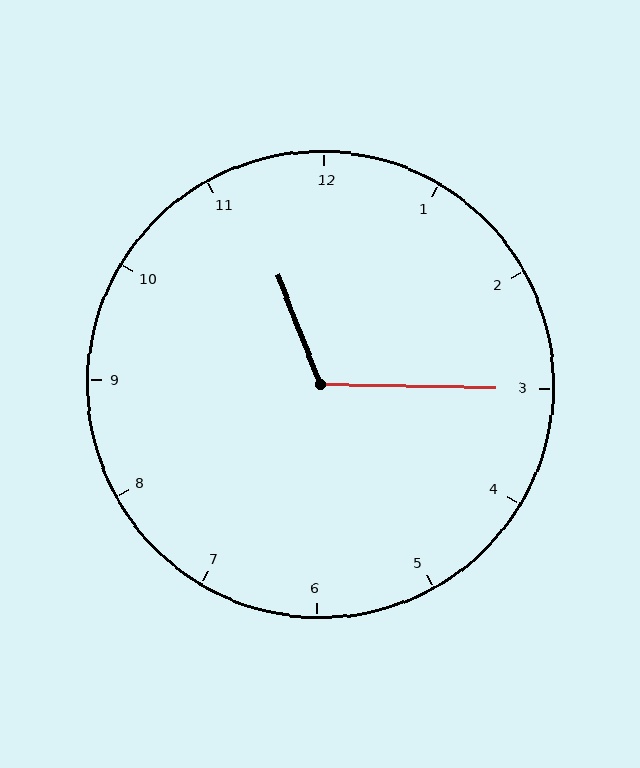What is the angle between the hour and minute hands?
Approximately 112 degrees.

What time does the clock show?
11:15.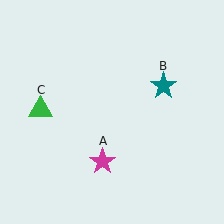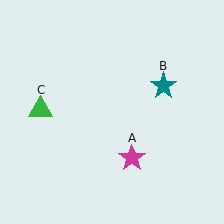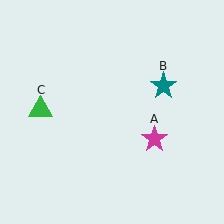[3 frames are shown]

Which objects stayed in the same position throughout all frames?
Teal star (object B) and green triangle (object C) remained stationary.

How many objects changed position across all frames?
1 object changed position: magenta star (object A).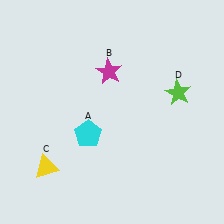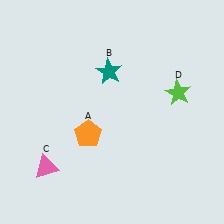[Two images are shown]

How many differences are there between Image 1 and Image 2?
There are 3 differences between the two images.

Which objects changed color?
A changed from cyan to orange. B changed from magenta to teal. C changed from yellow to pink.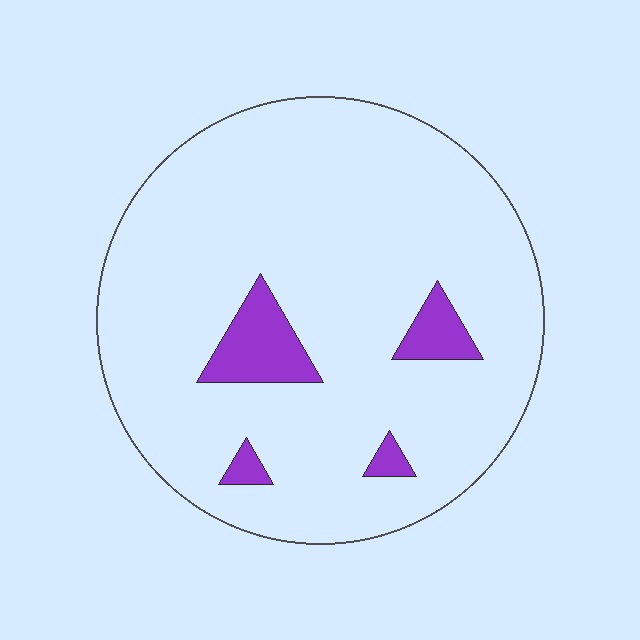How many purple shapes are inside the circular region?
4.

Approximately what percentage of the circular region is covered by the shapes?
Approximately 10%.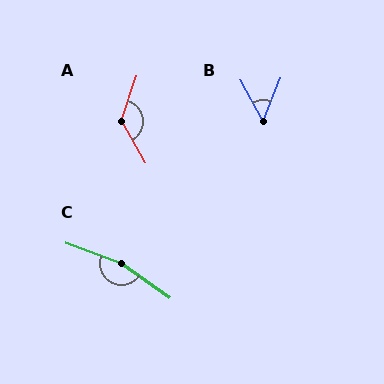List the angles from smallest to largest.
B (51°), A (131°), C (165°).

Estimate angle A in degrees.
Approximately 131 degrees.